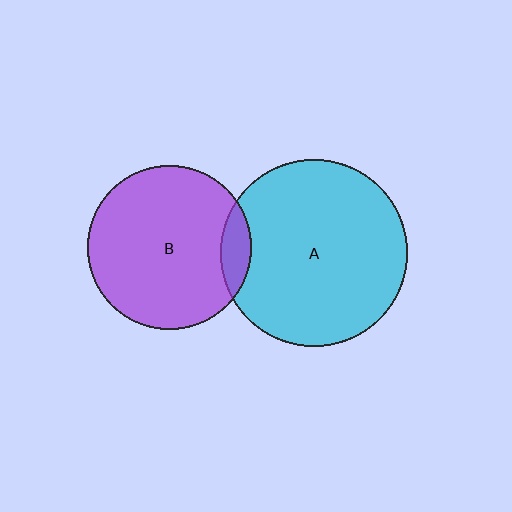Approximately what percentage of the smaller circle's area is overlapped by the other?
Approximately 10%.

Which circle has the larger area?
Circle A (cyan).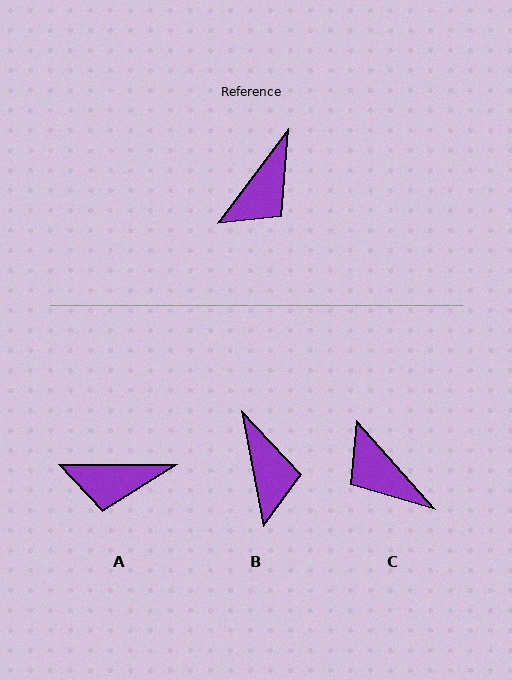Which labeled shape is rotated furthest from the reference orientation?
C, about 101 degrees away.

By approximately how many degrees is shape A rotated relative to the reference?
Approximately 53 degrees clockwise.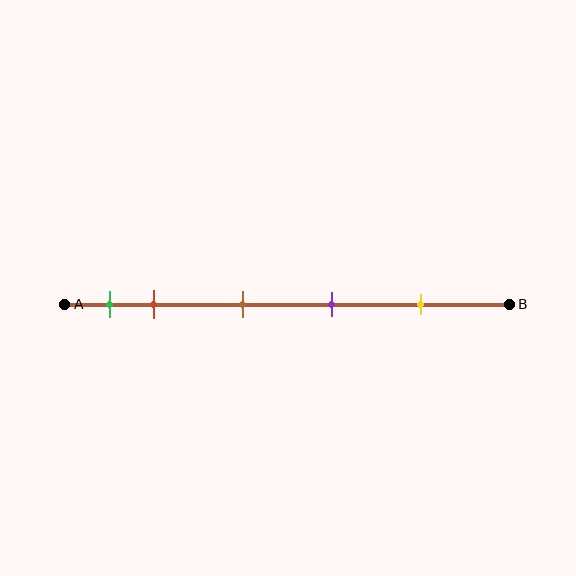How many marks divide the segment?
There are 5 marks dividing the segment.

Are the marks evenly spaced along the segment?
No, the marks are not evenly spaced.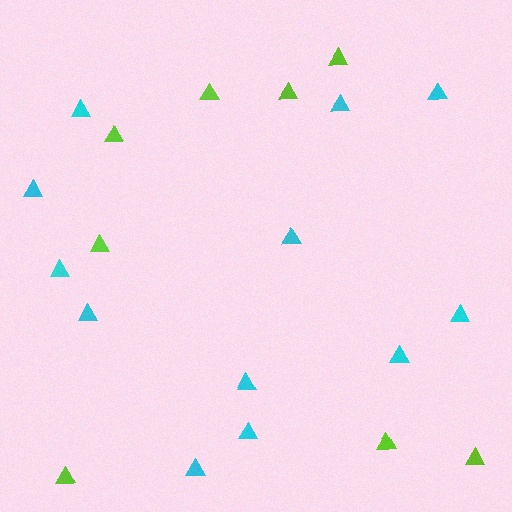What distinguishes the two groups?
There are 2 groups: one group of cyan triangles (12) and one group of lime triangles (8).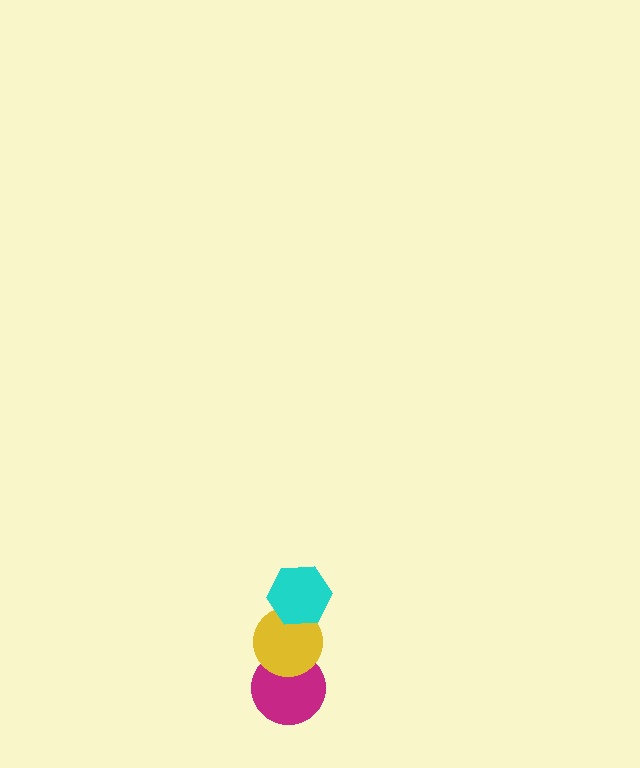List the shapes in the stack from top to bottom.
From top to bottom: the cyan hexagon, the yellow circle, the magenta circle.